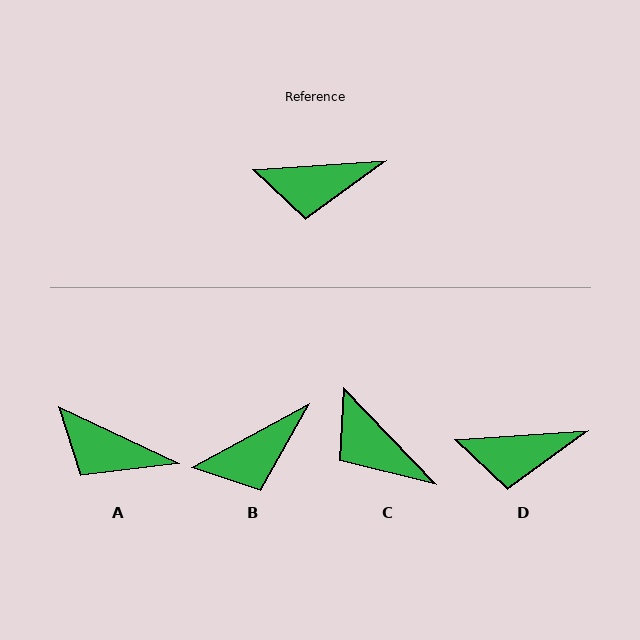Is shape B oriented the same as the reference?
No, it is off by about 25 degrees.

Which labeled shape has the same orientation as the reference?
D.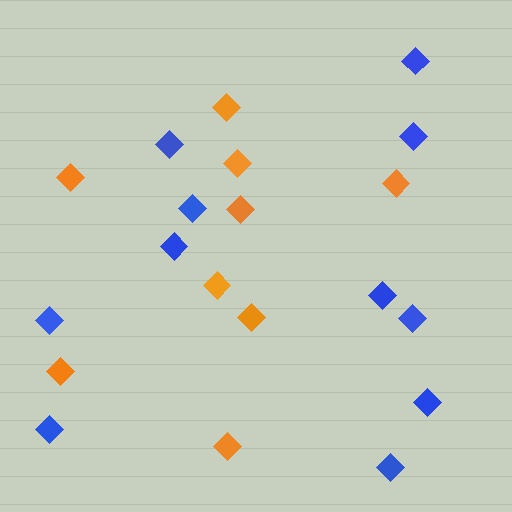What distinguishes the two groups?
There are 2 groups: one group of orange diamonds (9) and one group of blue diamonds (11).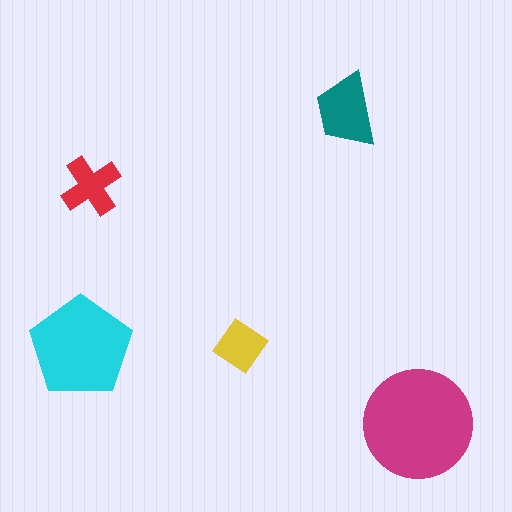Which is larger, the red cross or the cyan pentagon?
The cyan pentagon.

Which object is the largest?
The magenta circle.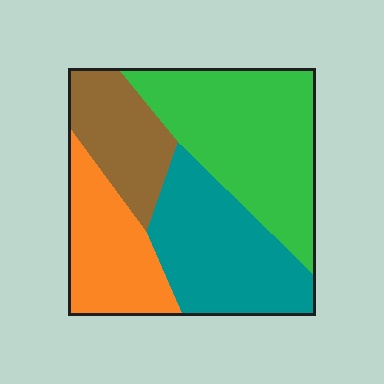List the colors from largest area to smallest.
From largest to smallest: green, teal, orange, brown.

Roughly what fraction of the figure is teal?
Teal takes up between a sixth and a third of the figure.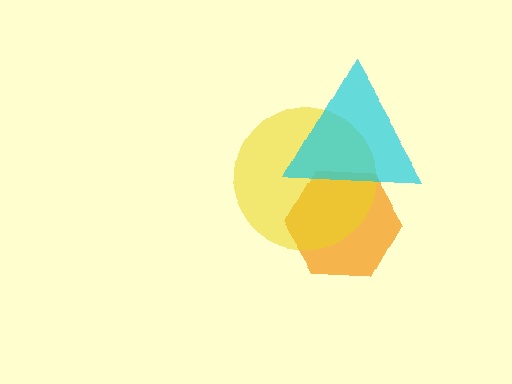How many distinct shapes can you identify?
There are 3 distinct shapes: an orange hexagon, a yellow circle, a cyan triangle.